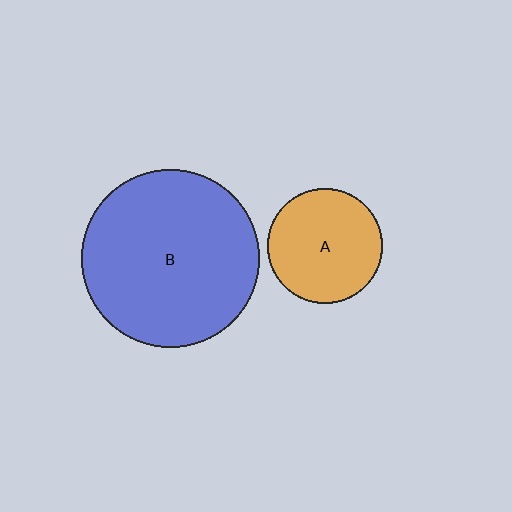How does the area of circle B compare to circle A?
Approximately 2.4 times.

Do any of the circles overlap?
No, none of the circles overlap.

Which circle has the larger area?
Circle B (blue).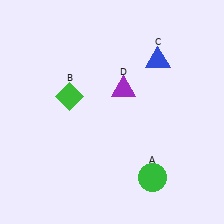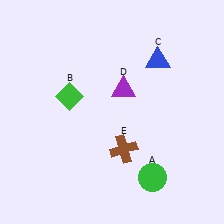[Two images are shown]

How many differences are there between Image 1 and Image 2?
There is 1 difference between the two images.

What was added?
A brown cross (E) was added in Image 2.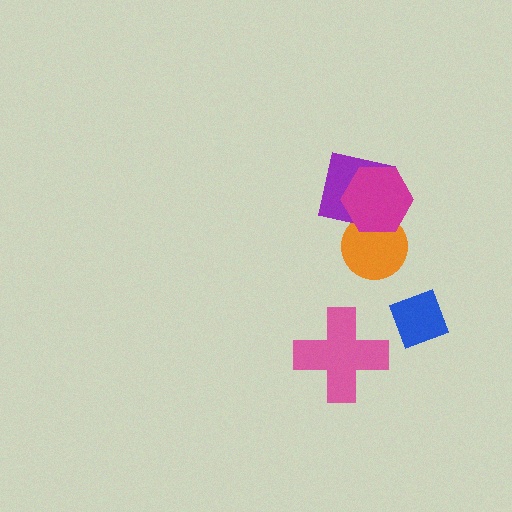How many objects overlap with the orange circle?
2 objects overlap with the orange circle.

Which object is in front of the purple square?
The magenta hexagon is in front of the purple square.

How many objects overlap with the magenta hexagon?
2 objects overlap with the magenta hexagon.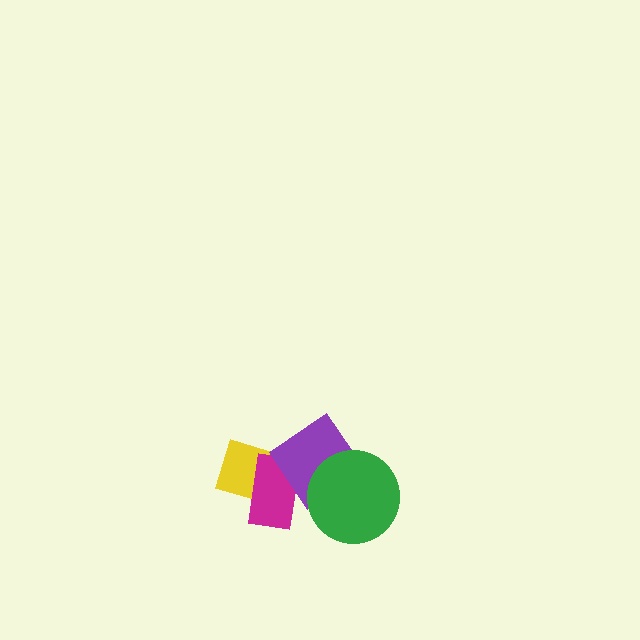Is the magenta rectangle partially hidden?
Yes, it is partially covered by another shape.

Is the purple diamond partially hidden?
Yes, it is partially covered by another shape.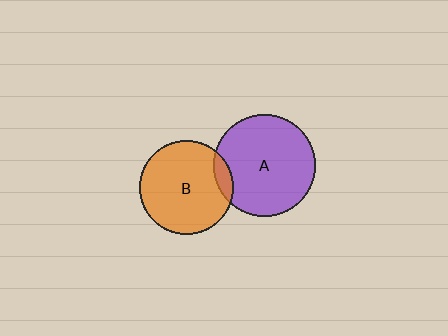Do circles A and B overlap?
Yes.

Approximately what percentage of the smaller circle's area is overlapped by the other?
Approximately 10%.